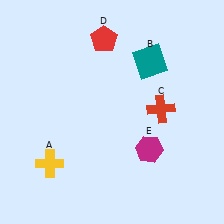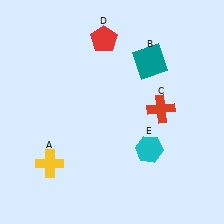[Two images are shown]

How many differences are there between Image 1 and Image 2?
There is 1 difference between the two images.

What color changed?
The hexagon (E) changed from magenta in Image 1 to cyan in Image 2.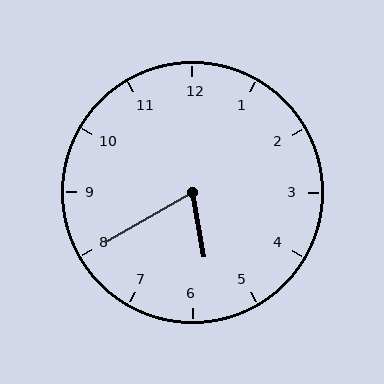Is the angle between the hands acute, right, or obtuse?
It is acute.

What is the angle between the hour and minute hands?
Approximately 70 degrees.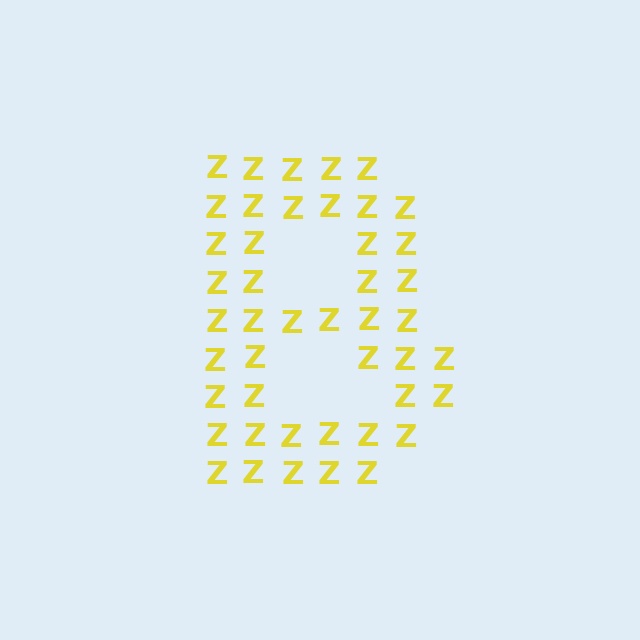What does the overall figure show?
The overall figure shows the letter B.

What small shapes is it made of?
It is made of small letter Z's.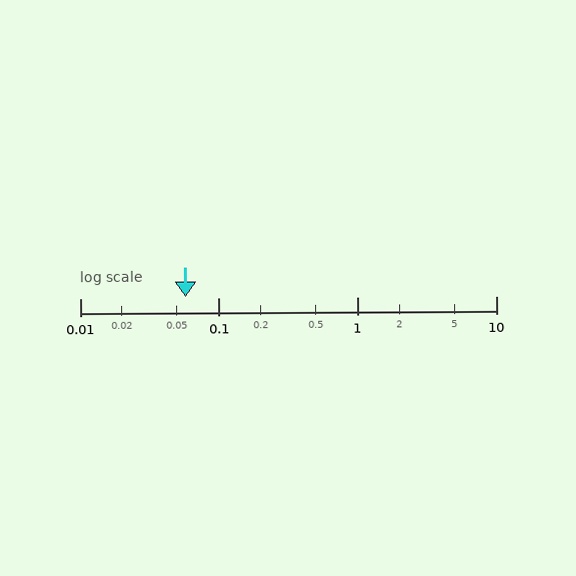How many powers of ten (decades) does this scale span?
The scale spans 3 decades, from 0.01 to 10.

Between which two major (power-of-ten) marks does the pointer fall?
The pointer is between 0.01 and 0.1.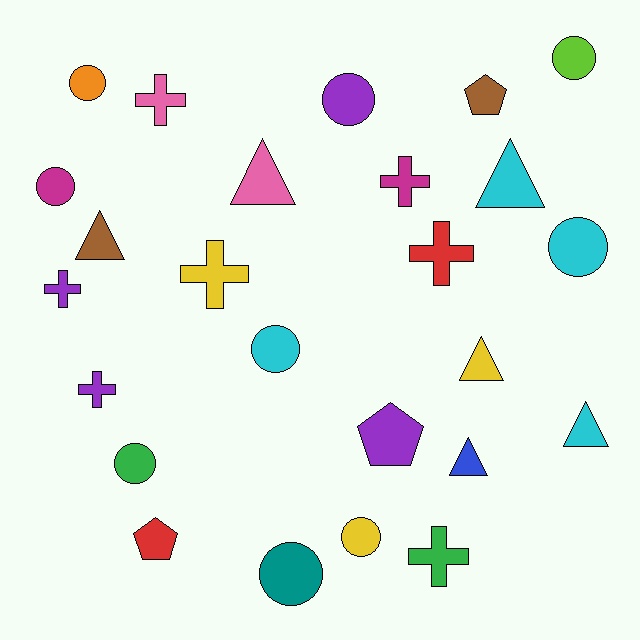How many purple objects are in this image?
There are 4 purple objects.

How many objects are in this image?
There are 25 objects.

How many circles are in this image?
There are 9 circles.